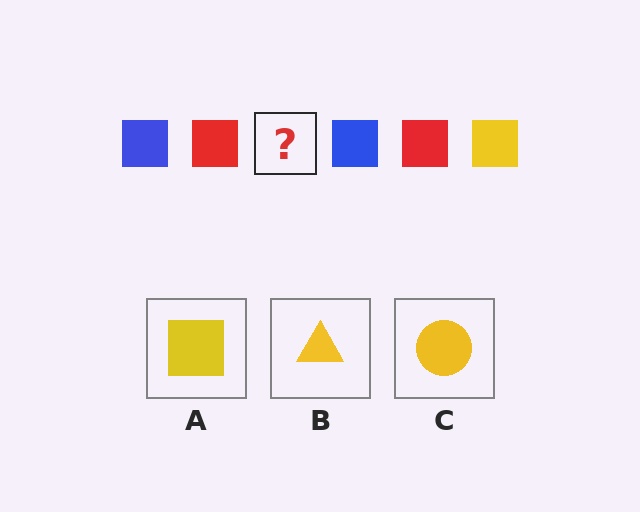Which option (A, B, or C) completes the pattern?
A.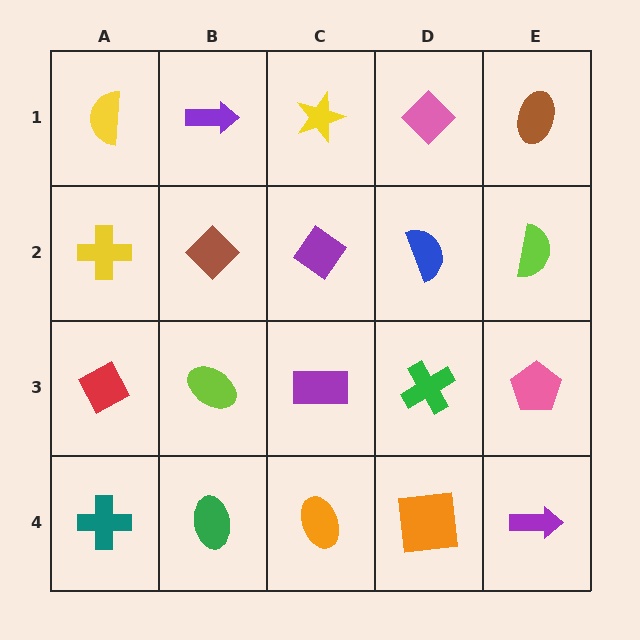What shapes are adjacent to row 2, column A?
A yellow semicircle (row 1, column A), a red diamond (row 3, column A), a brown diamond (row 2, column B).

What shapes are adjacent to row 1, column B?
A brown diamond (row 2, column B), a yellow semicircle (row 1, column A), a yellow star (row 1, column C).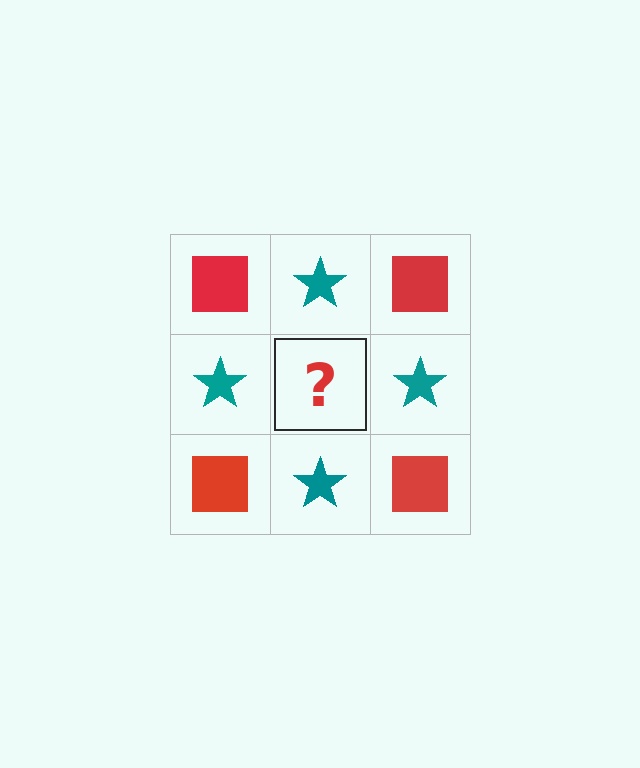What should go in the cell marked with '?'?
The missing cell should contain a red square.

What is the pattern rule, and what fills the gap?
The rule is that it alternates red square and teal star in a checkerboard pattern. The gap should be filled with a red square.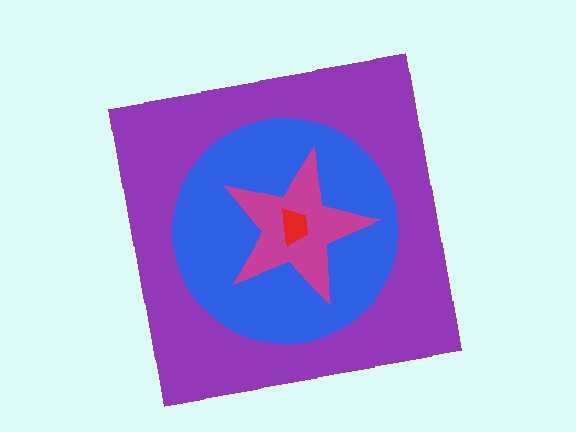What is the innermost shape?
The red trapezoid.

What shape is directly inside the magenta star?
The red trapezoid.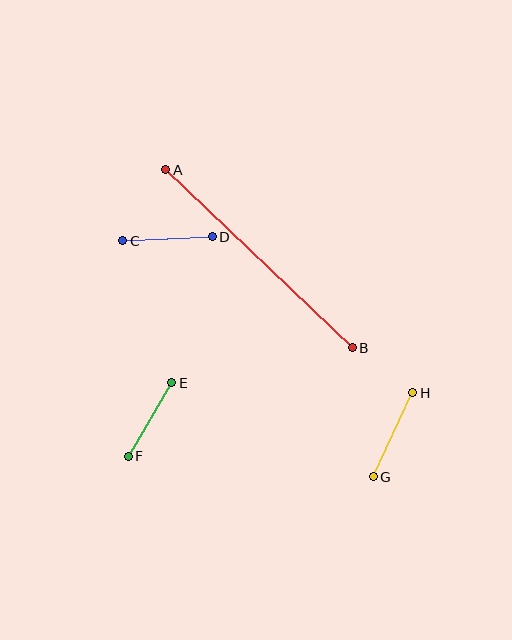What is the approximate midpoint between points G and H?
The midpoint is at approximately (393, 435) pixels.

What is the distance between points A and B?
The distance is approximately 258 pixels.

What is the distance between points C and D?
The distance is approximately 90 pixels.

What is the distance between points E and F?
The distance is approximately 86 pixels.